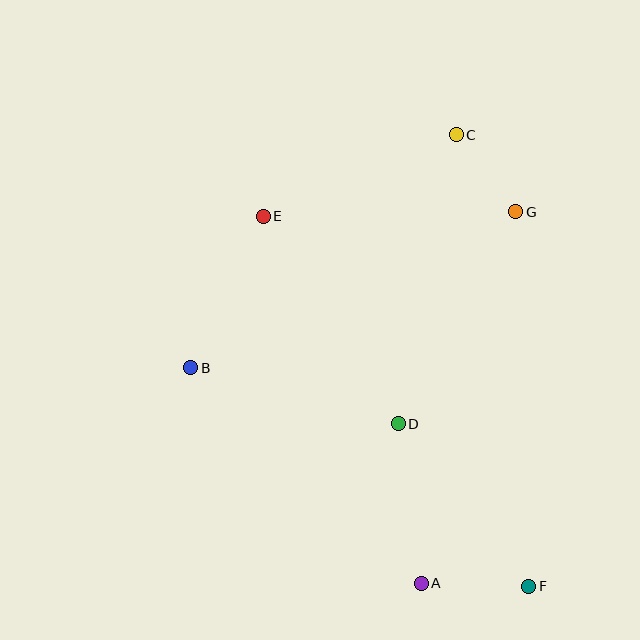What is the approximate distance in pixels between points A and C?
The distance between A and C is approximately 450 pixels.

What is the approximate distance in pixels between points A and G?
The distance between A and G is approximately 384 pixels.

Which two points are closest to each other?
Points C and G are closest to each other.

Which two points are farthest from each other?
Points C and F are farthest from each other.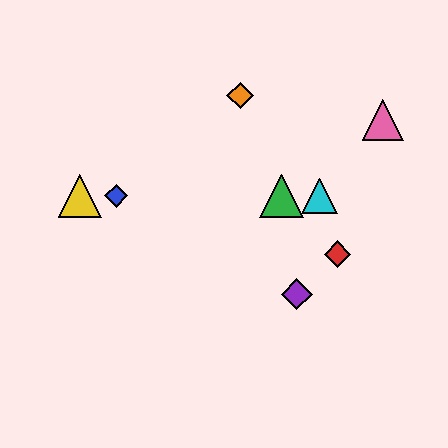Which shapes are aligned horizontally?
The blue diamond, the green triangle, the yellow triangle, the cyan triangle are aligned horizontally.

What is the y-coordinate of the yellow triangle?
The yellow triangle is at y≈196.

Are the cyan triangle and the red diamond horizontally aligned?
No, the cyan triangle is at y≈196 and the red diamond is at y≈254.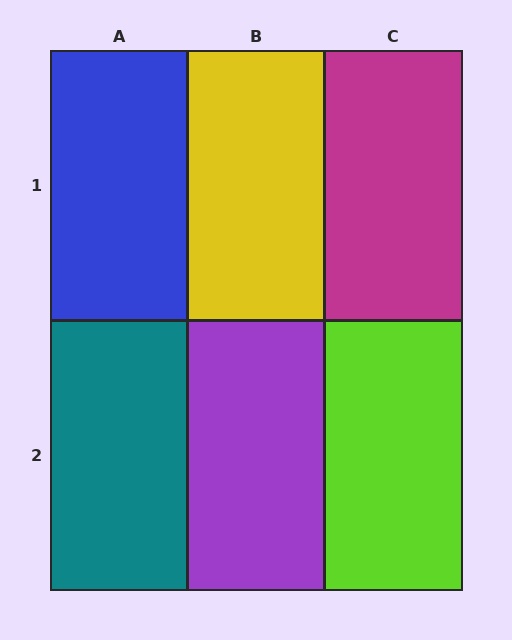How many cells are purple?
1 cell is purple.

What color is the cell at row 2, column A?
Teal.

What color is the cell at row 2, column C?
Lime.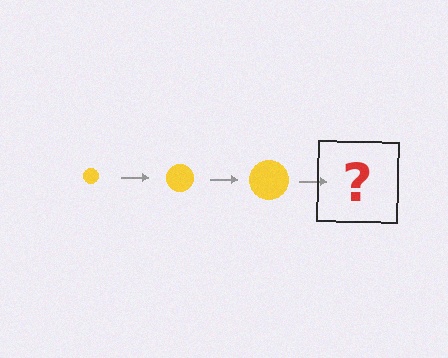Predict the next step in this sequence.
The next step is a yellow circle, larger than the previous one.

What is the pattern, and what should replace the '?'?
The pattern is that the circle gets progressively larger each step. The '?' should be a yellow circle, larger than the previous one.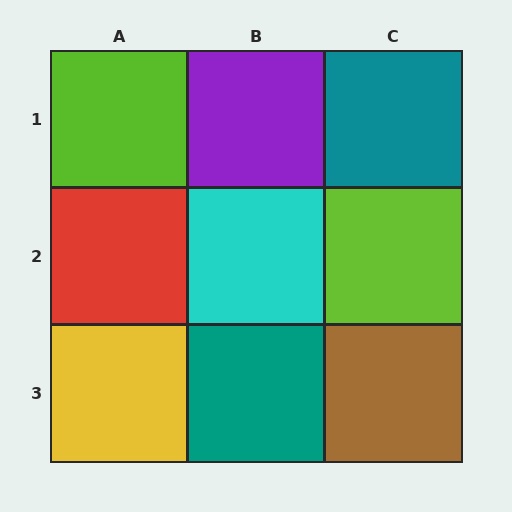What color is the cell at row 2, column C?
Lime.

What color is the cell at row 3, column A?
Yellow.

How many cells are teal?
2 cells are teal.